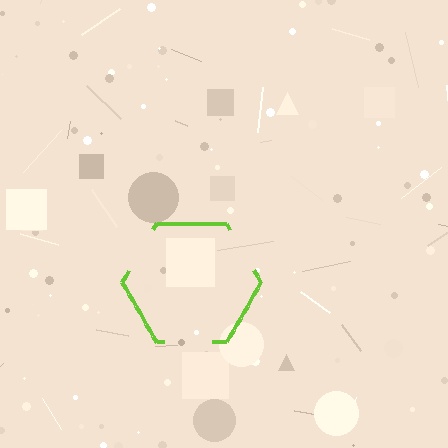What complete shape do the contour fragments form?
The contour fragments form a hexagon.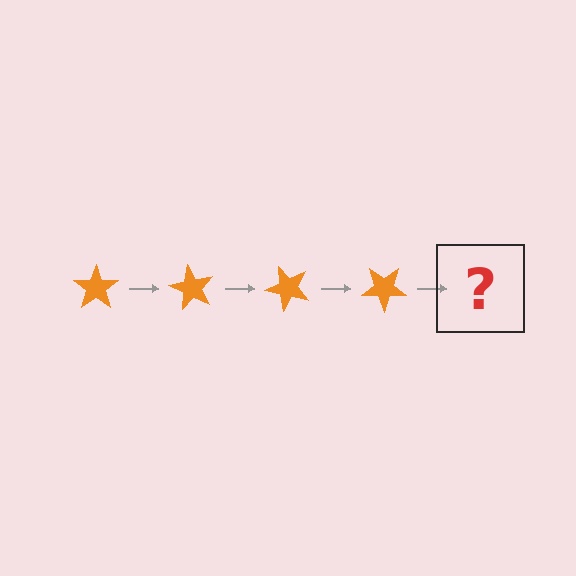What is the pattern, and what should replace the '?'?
The pattern is that the star rotates 60 degrees each step. The '?' should be an orange star rotated 240 degrees.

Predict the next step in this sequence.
The next step is an orange star rotated 240 degrees.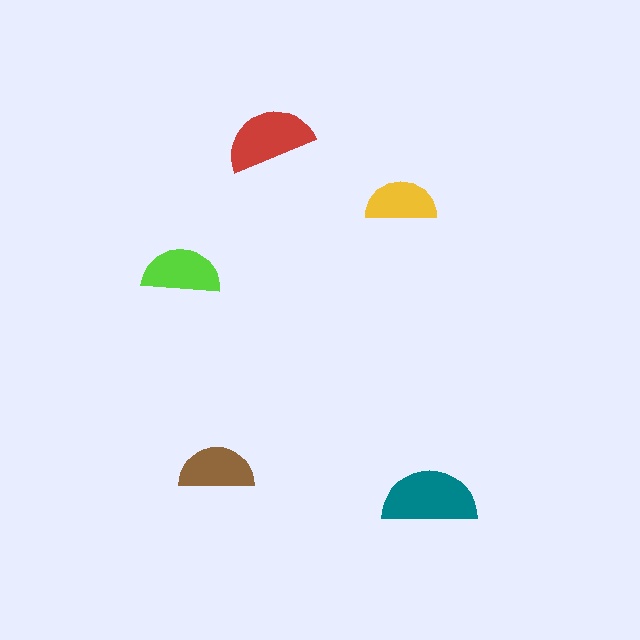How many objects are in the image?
There are 5 objects in the image.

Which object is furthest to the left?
The lime semicircle is leftmost.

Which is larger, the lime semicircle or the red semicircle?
The red one.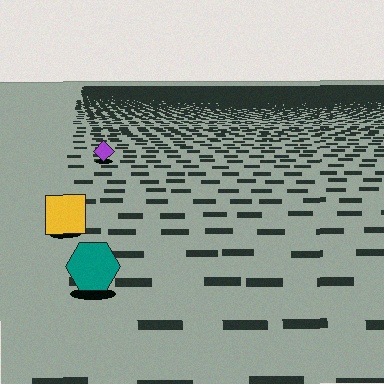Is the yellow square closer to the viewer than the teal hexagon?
No. The teal hexagon is closer — you can tell from the texture gradient: the ground texture is coarser near it.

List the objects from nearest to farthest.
From nearest to farthest: the teal hexagon, the yellow square, the purple diamond.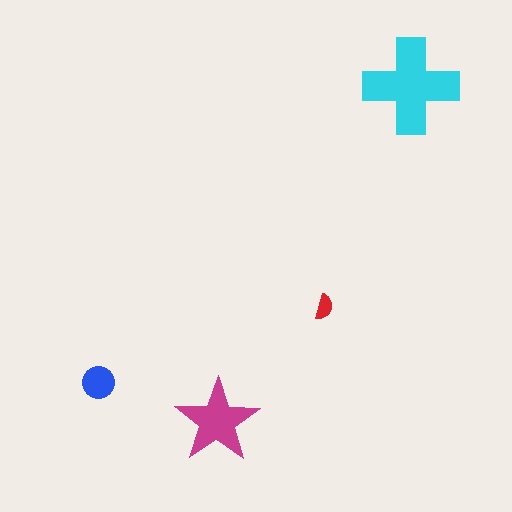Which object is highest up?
The cyan cross is topmost.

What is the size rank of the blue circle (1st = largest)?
3rd.